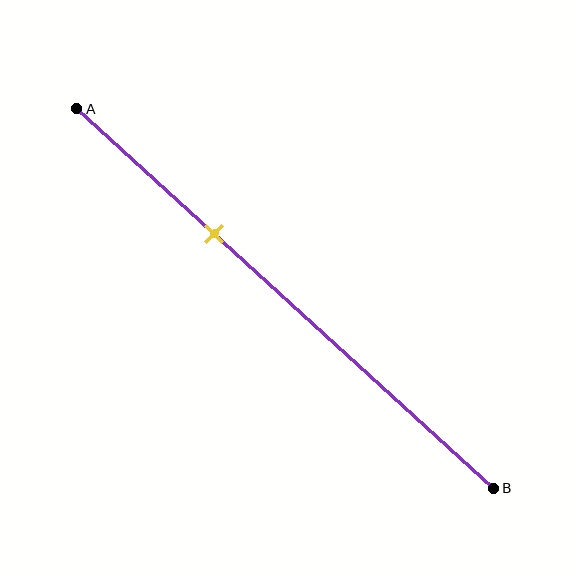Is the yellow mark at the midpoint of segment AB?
No, the mark is at about 35% from A, not at the 50% midpoint.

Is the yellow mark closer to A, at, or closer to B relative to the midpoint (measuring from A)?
The yellow mark is closer to point A than the midpoint of segment AB.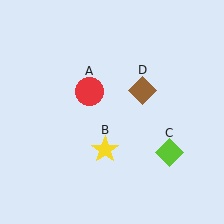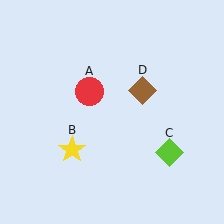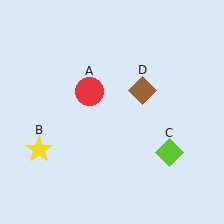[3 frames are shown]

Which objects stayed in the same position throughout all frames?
Red circle (object A) and lime diamond (object C) and brown diamond (object D) remained stationary.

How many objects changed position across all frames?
1 object changed position: yellow star (object B).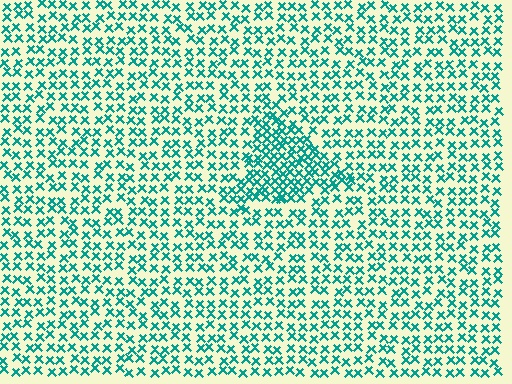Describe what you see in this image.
The image contains small teal elements arranged at two different densities. A triangle-shaped region is visible where the elements are more densely packed than the surrounding area.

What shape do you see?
I see a triangle.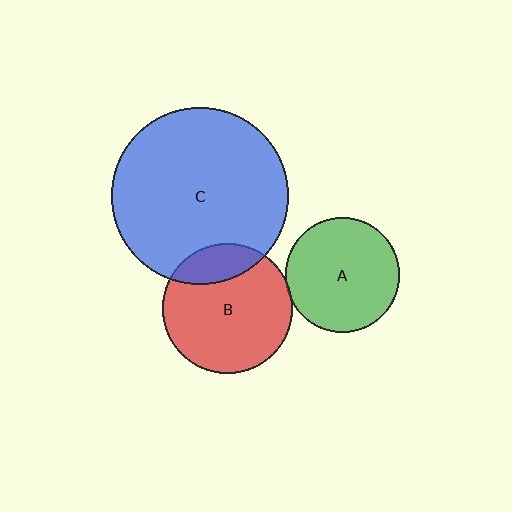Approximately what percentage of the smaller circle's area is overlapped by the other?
Approximately 20%.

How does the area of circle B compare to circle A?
Approximately 1.3 times.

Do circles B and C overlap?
Yes.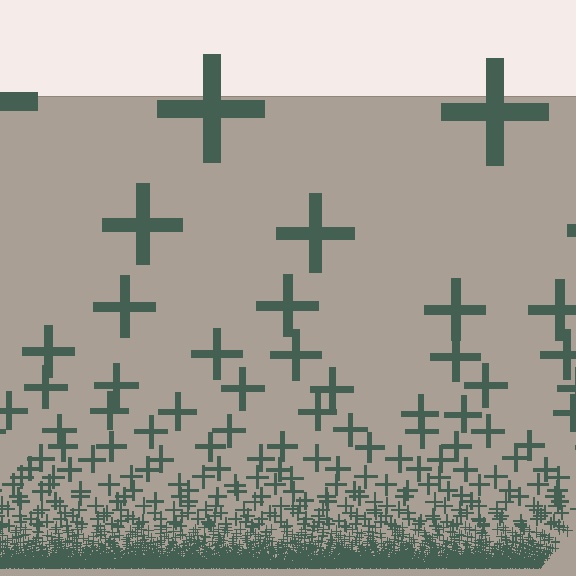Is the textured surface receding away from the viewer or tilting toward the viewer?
The surface appears to tilt toward the viewer. Texture elements get larger and sparser toward the top.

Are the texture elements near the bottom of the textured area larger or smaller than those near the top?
Smaller. The gradient is inverted — elements near the bottom are smaller and denser.